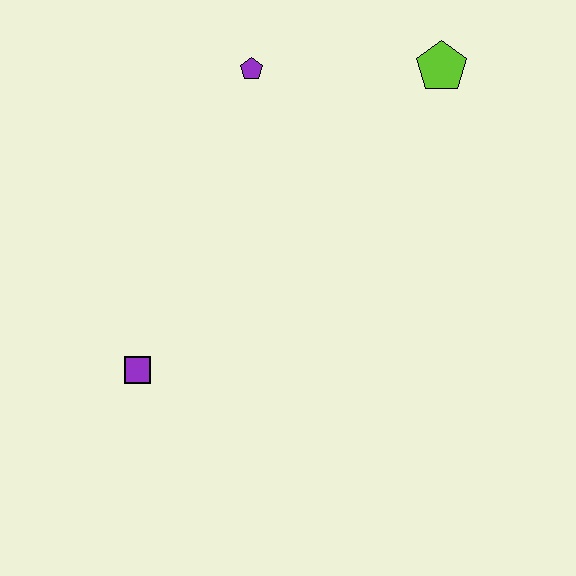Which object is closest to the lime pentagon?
The purple pentagon is closest to the lime pentagon.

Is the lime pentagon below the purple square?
No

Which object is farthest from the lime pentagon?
The purple square is farthest from the lime pentagon.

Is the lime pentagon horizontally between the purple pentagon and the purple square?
No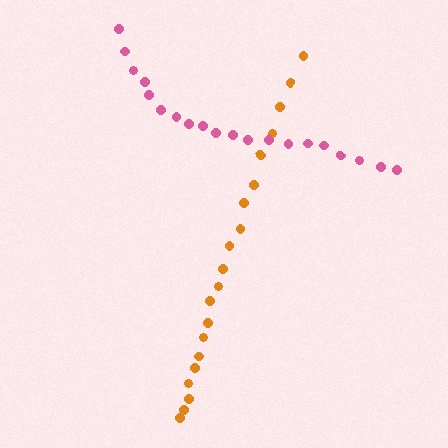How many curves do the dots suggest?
There are 2 distinct paths.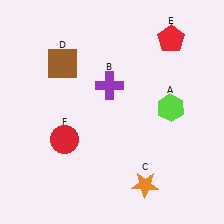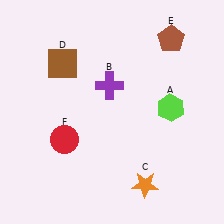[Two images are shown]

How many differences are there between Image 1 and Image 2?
There is 1 difference between the two images.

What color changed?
The pentagon (E) changed from red in Image 1 to brown in Image 2.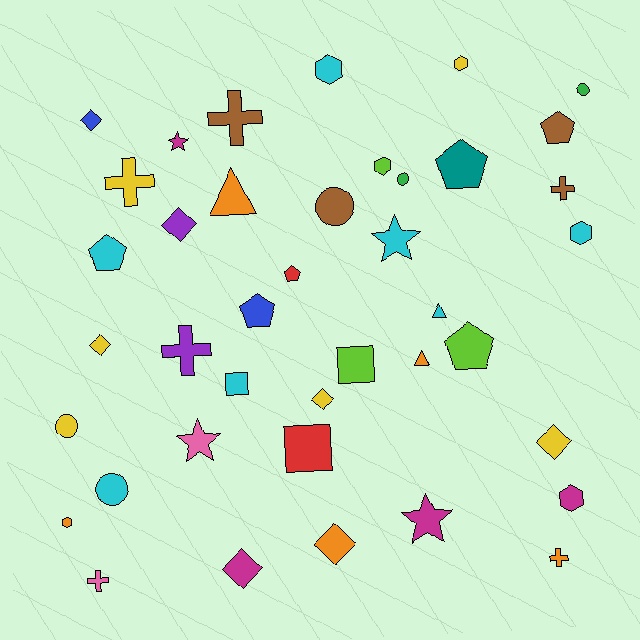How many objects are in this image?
There are 40 objects.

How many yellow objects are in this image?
There are 6 yellow objects.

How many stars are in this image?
There are 4 stars.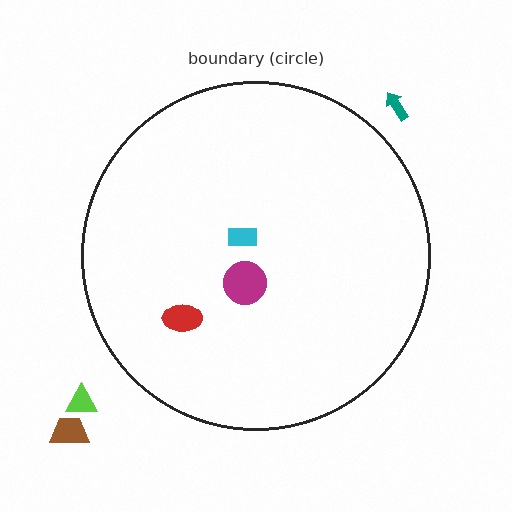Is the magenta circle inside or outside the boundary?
Inside.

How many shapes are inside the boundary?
3 inside, 3 outside.